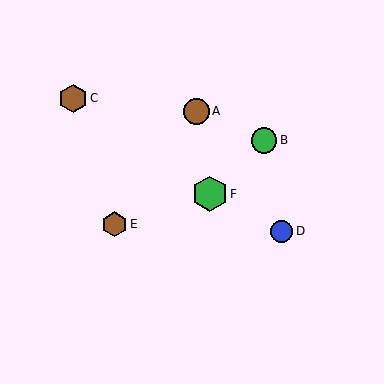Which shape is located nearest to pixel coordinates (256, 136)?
The green circle (labeled B) at (264, 140) is nearest to that location.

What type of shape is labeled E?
Shape E is a brown hexagon.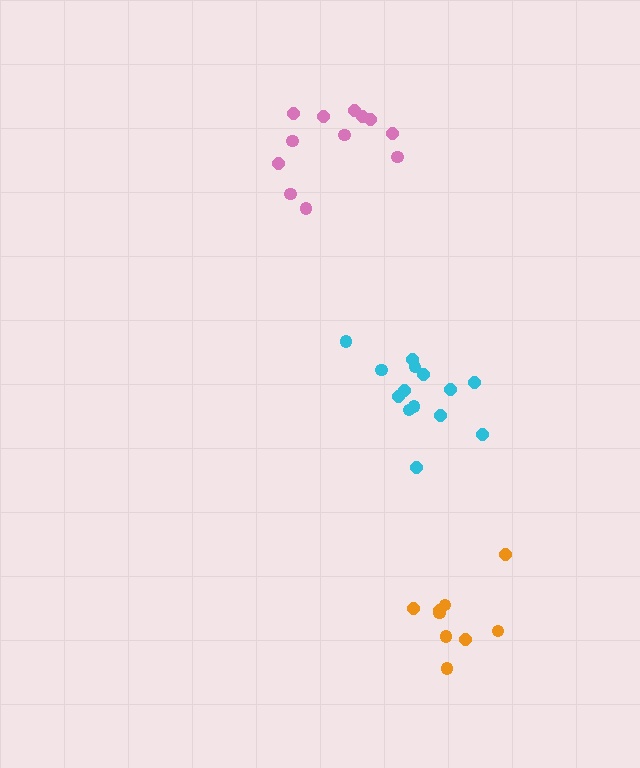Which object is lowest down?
The orange cluster is bottommost.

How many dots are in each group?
Group 1: 12 dots, Group 2: 14 dots, Group 3: 9 dots (35 total).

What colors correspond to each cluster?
The clusters are colored: pink, cyan, orange.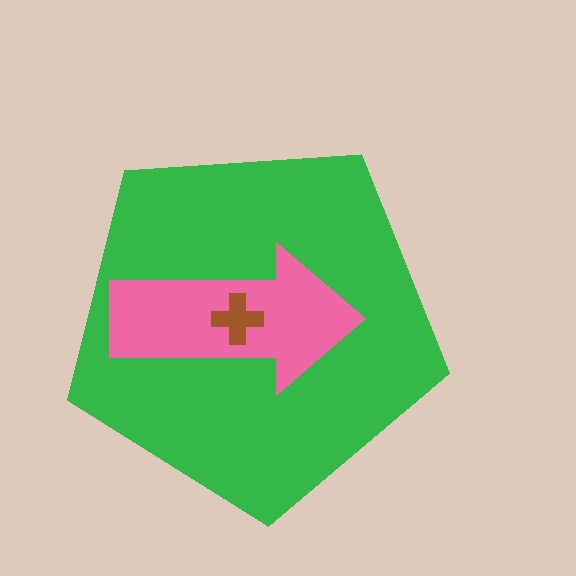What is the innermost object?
The brown cross.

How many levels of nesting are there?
3.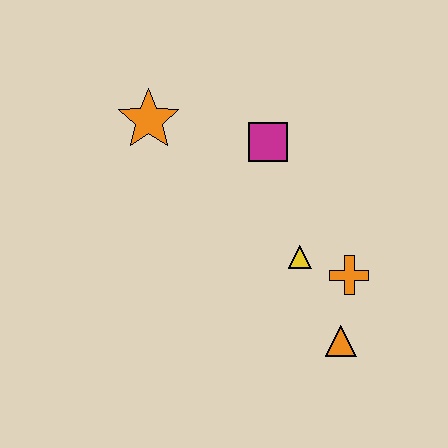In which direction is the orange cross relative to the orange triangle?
The orange cross is above the orange triangle.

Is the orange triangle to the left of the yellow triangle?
No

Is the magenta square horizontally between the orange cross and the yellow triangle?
No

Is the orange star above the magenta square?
Yes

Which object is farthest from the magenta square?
The orange triangle is farthest from the magenta square.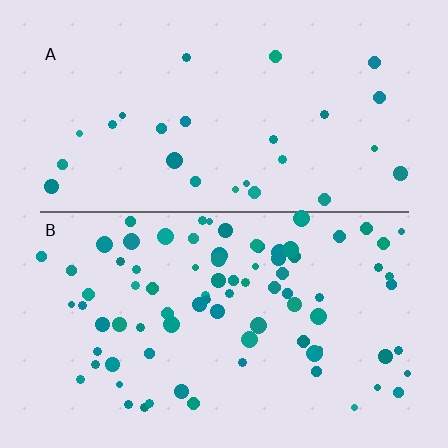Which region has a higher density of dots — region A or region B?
B (the bottom).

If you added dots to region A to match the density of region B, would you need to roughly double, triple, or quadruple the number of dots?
Approximately triple.